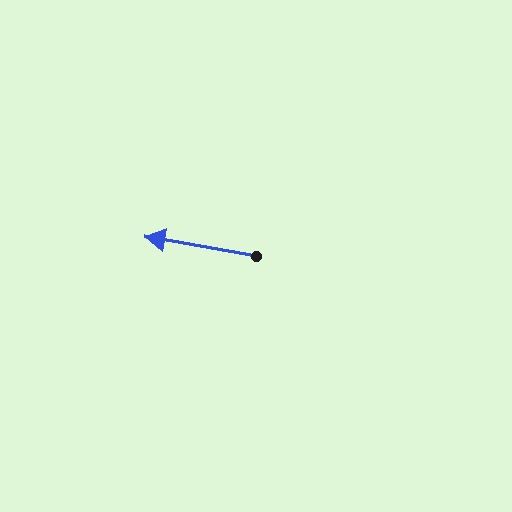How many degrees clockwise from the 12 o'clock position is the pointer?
Approximately 280 degrees.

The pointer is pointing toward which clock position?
Roughly 9 o'clock.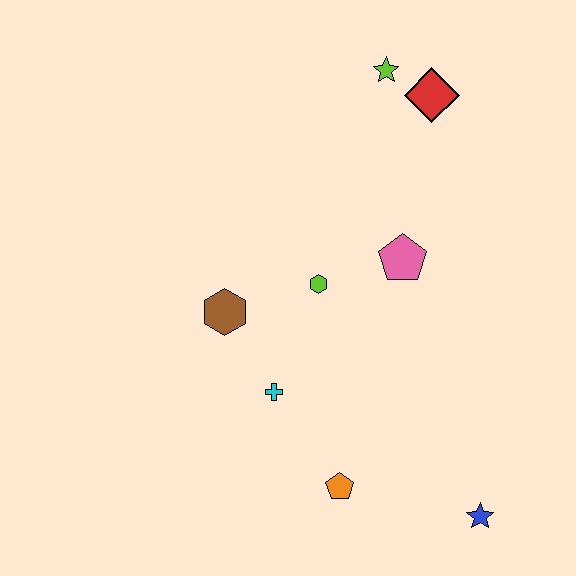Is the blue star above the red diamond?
No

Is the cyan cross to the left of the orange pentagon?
Yes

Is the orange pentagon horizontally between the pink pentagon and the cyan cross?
Yes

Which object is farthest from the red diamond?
The blue star is farthest from the red diamond.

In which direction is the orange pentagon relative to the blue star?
The orange pentagon is to the left of the blue star.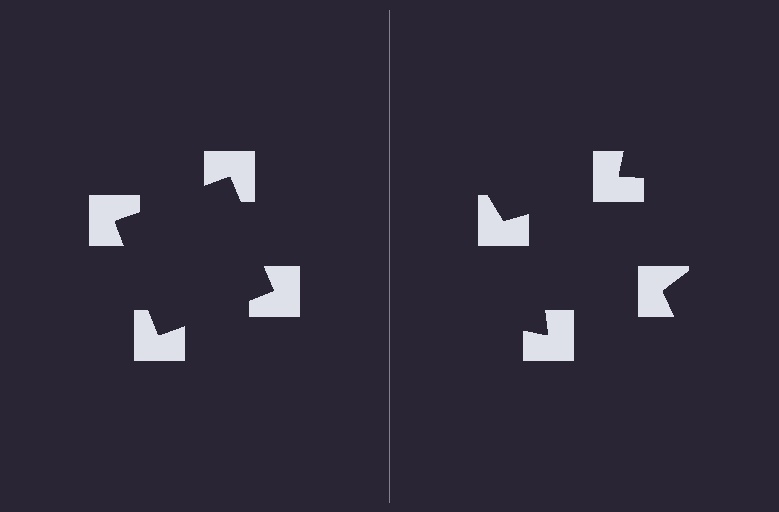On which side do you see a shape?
An illusory square appears on the left side. On the right side the wedge cuts are rotated, so no coherent shape forms.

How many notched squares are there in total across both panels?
8 — 4 on each side.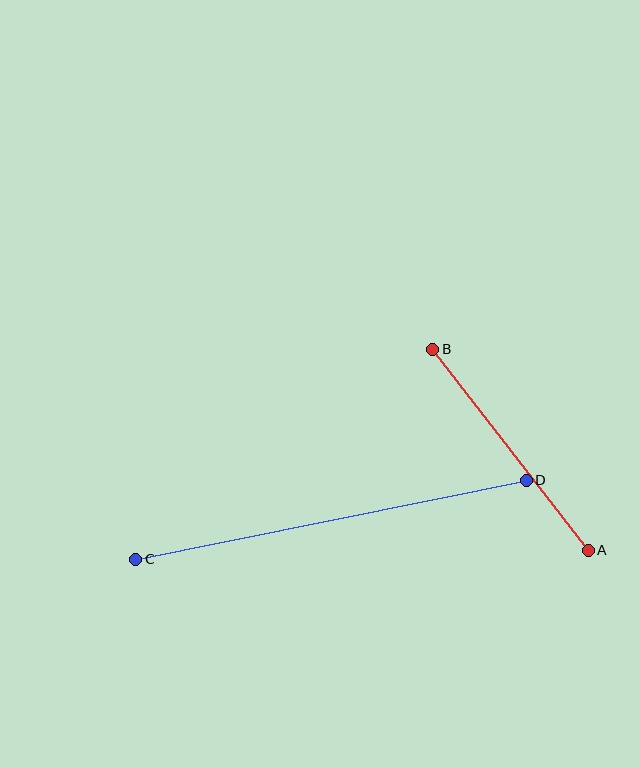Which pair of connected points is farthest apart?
Points C and D are farthest apart.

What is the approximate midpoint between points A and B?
The midpoint is at approximately (510, 450) pixels.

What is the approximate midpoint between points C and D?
The midpoint is at approximately (331, 520) pixels.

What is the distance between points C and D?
The distance is approximately 398 pixels.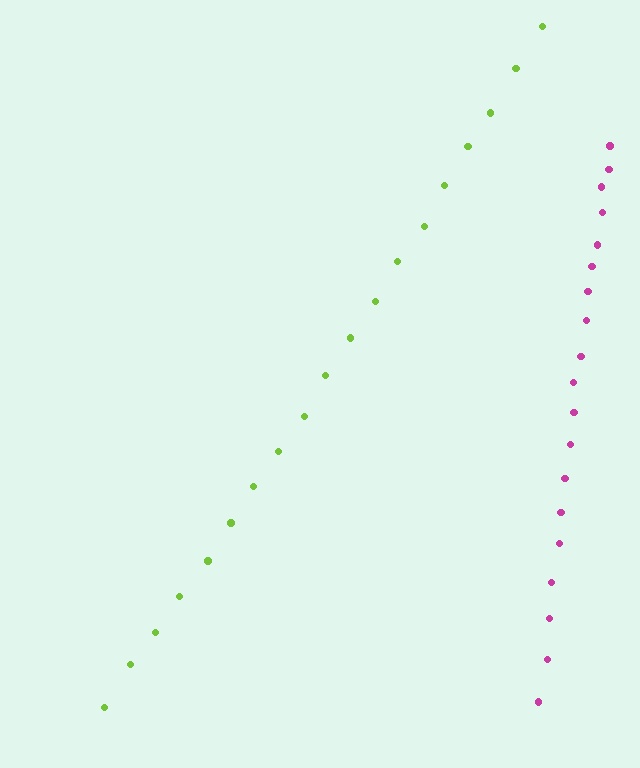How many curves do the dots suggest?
There are 2 distinct paths.